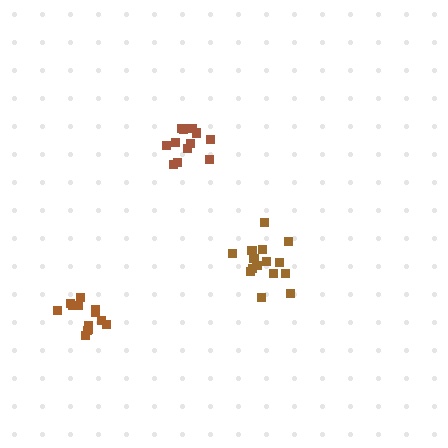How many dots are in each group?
Group 1: 15 dots, Group 2: 12 dots, Group 3: 13 dots (40 total).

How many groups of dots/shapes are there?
There are 3 groups.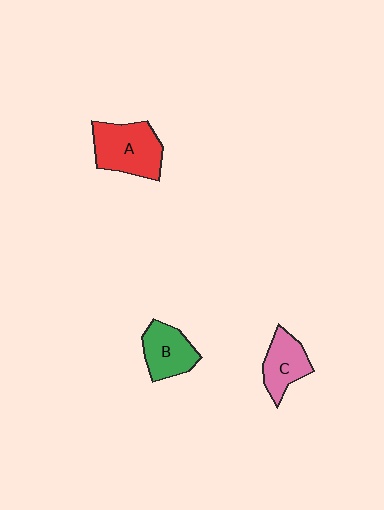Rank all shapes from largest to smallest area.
From largest to smallest: A (red), B (green), C (pink).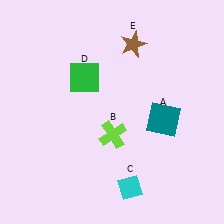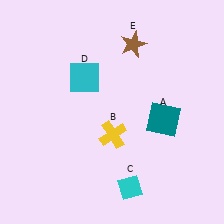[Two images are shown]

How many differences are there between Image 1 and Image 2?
There are 2 differences between the two images.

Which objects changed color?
B changed from lime to yellow. D changed from green to cyan.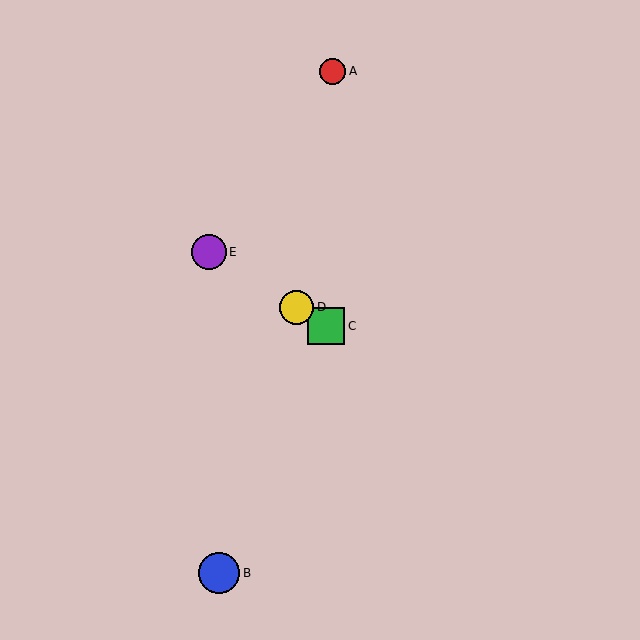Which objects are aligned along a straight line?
Objects C, D, E are aligned along a straight line.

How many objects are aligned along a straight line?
3 objects (C, D, E) are aligned along a straight line.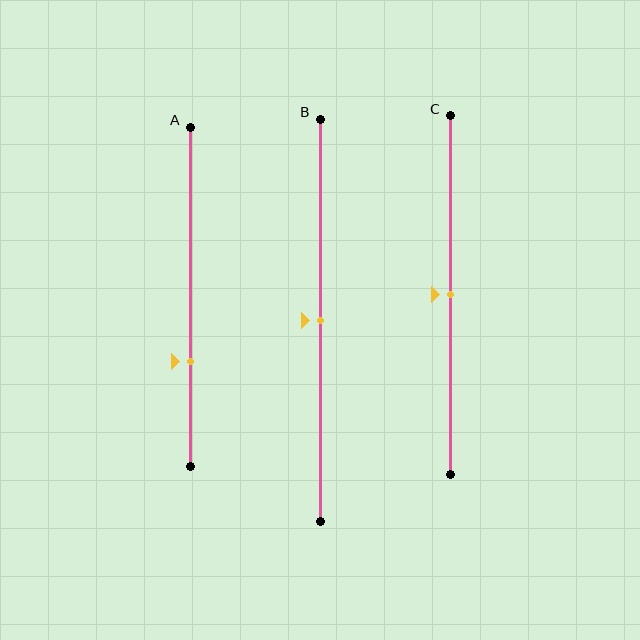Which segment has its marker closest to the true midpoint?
Segment B has its marker closest to the true midpoint.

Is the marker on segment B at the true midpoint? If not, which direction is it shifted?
Yes, the marker on segment B is at the true midpoint.